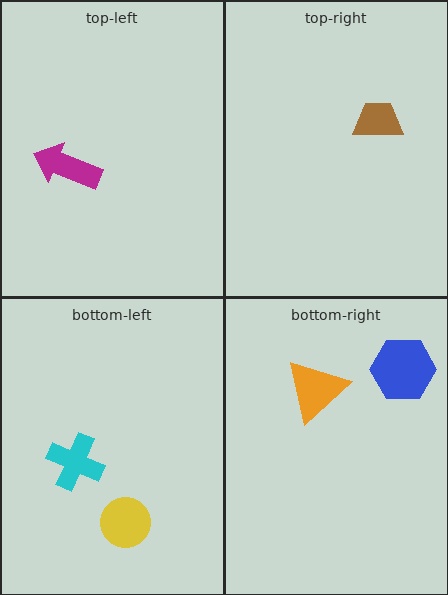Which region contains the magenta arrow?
The top-left region.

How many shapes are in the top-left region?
1.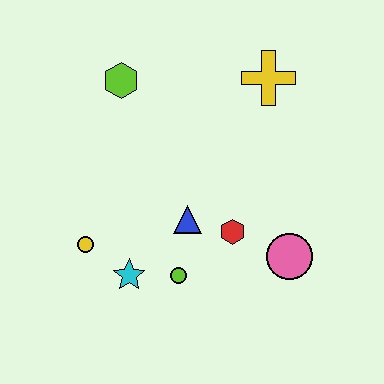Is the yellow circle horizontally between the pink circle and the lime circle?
No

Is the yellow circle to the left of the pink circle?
Yes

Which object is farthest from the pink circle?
The lime hexagon is farthest from the pink circle.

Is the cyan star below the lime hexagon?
Yes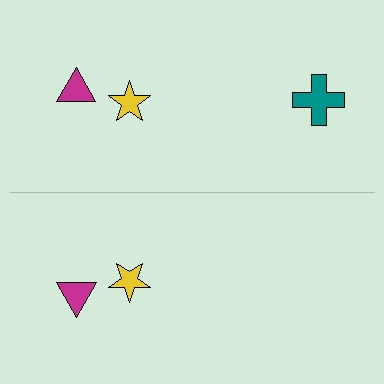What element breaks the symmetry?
A teal cross is missing from the bottom side.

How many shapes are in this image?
There are 5 shapes in this image.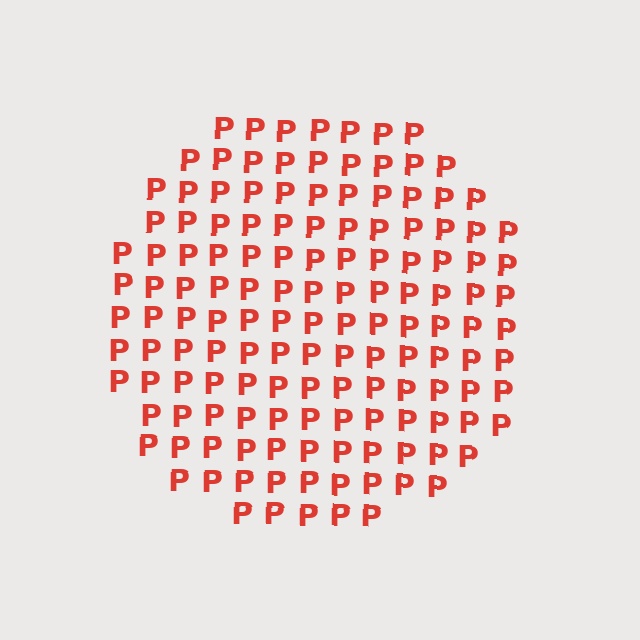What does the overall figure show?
The overall figure shows a circle.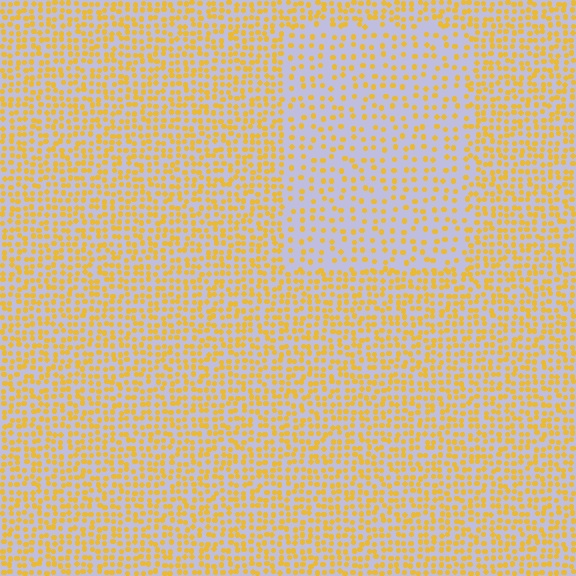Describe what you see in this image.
The image contains small yellow elements arranged at two different densities. A rectangle-shaped region is visible where the elements are less densely packed than the surrounding area.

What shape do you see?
I see a rectangle.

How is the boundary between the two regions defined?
The boundary is defined by a change in element density (approximately 2.0x ratio). All elements are the same color, size, and shape.